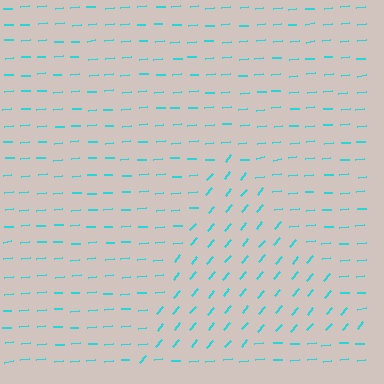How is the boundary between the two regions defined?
The boundary is defined purely by a change in line orientation (approximately 45 degrees difference). All lines are the same color and thickness.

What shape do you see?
I see a triangle.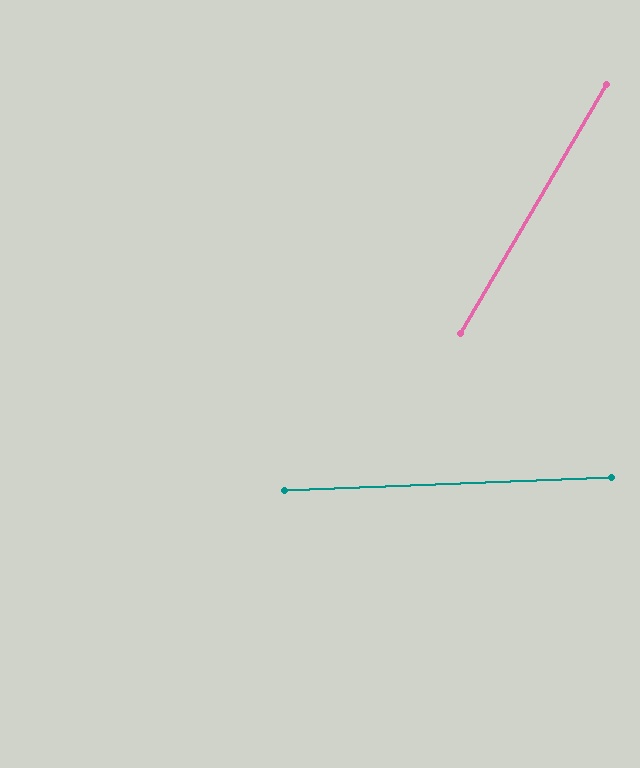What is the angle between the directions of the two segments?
Approximately 57 degrees.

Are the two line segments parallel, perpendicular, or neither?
Neither parallel nor perpendicular — they differ by about 57°.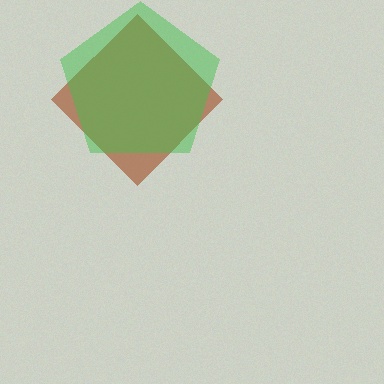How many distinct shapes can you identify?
There are 2 distinct shapes: a brown diamond, a green pentagon.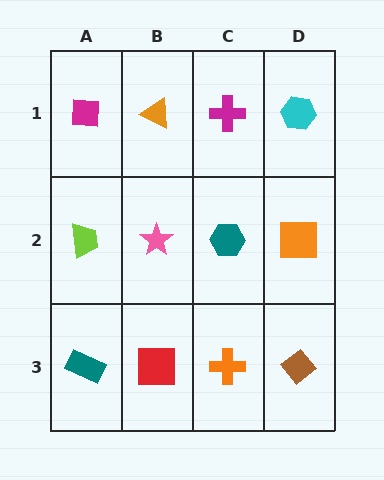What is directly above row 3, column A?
A lime trapezoid.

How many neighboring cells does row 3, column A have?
2.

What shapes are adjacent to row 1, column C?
A teal hexagon (row 2, column C), an orange triangle (row 1, column B), a cyan hexagon (row 1, column D).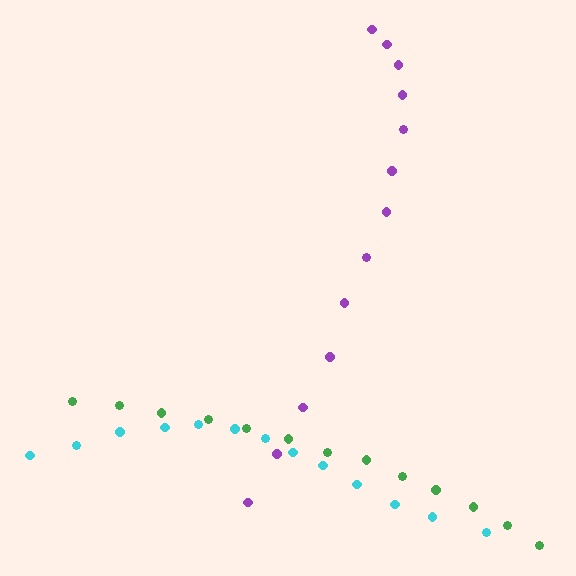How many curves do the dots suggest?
There are 3 distinct paths.